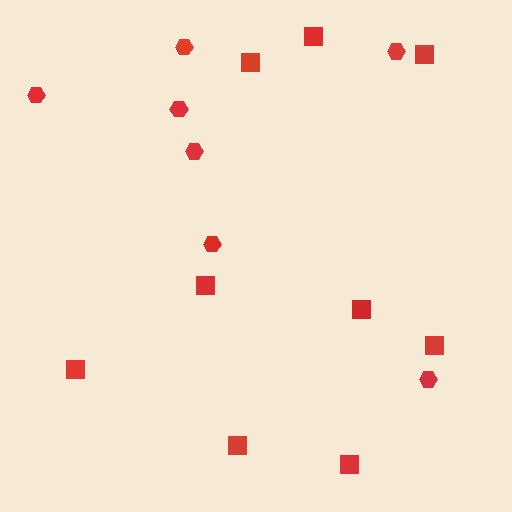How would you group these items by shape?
There are 2 groups: one group of hexagons (7) and one group of squares (9).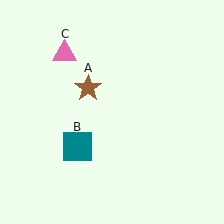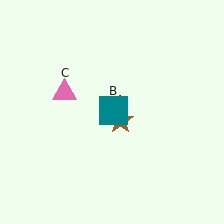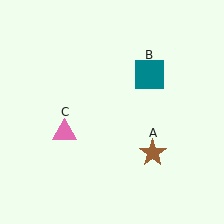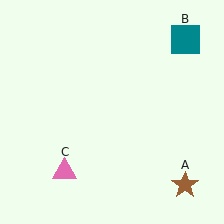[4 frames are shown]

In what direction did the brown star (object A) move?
The brown star (object A) moved down and to the right.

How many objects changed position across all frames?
3 objects changed position: brown star (object A), teal square (object B), pink triangle (object C).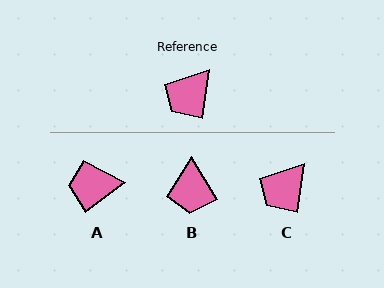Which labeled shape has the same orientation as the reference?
C.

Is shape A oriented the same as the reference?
No, it is off by about 45 degrees.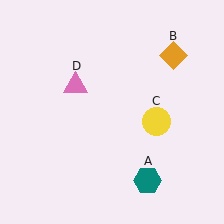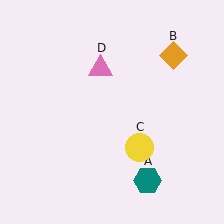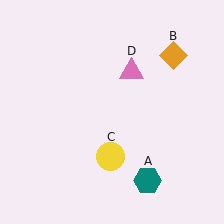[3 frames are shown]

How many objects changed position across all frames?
2 objects changed position: yellow circle (object C), pink triangle (object D).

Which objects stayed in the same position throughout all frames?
Teal hexagon (object A) and orange diamond (object B) remained stationary.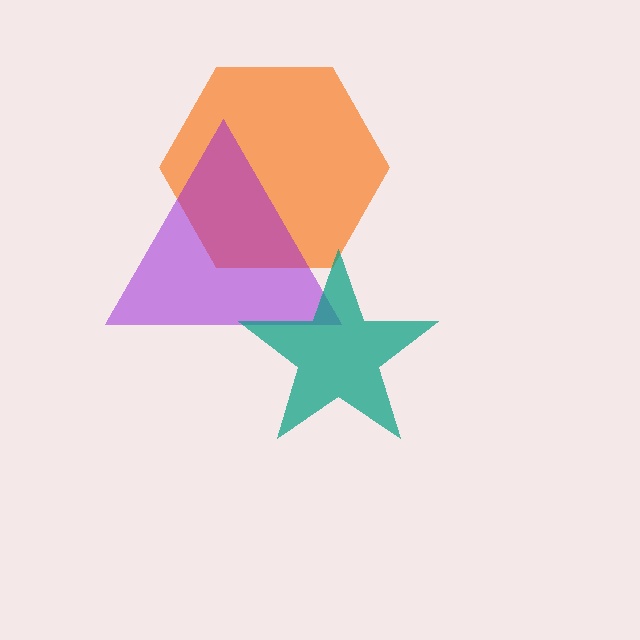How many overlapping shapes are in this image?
There are 3 overlapping shapes in the image.